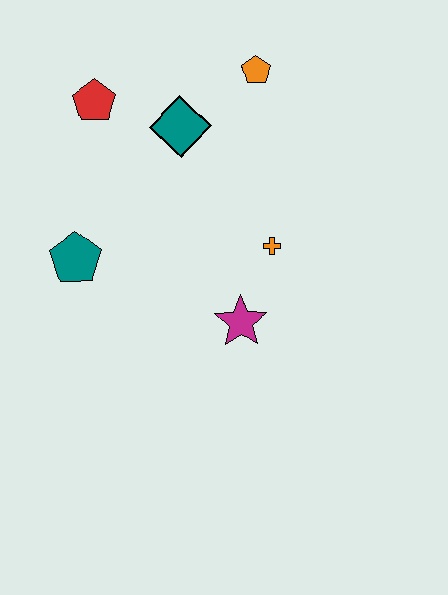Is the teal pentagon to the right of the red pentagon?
No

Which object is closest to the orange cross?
The magenta star is closest to the orange cross.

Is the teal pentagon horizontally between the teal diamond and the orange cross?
No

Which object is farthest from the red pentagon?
The magenta star is farthest from the red pentagon.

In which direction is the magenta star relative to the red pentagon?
The magenta star is below the red pentagon.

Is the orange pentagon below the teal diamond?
No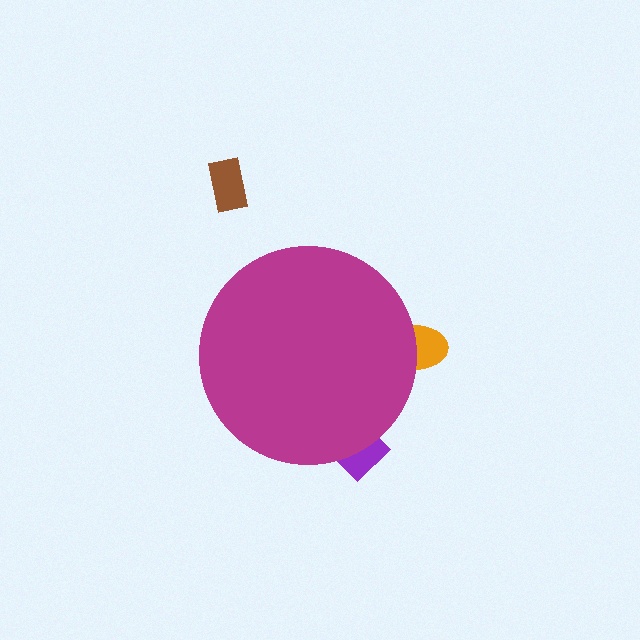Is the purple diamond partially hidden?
Yes, the purple diamond is partially hidden behind the magenta circle.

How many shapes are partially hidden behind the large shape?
2 shapes are partially hidden.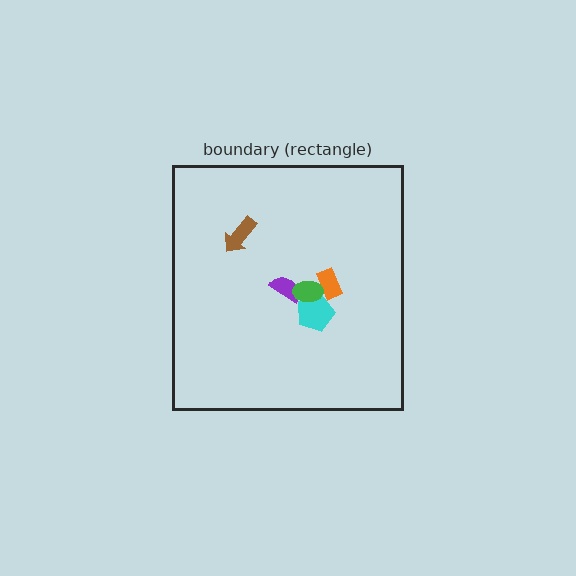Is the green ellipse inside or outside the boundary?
Inside.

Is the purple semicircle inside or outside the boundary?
Inside.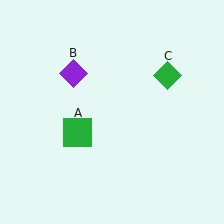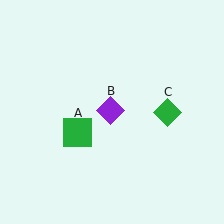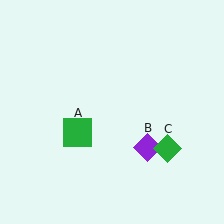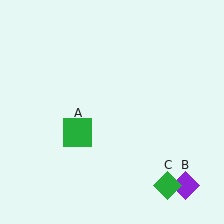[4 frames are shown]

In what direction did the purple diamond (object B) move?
The purple diamond (object B) moved down and to the right.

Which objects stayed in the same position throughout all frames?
Green square (object A) remained stationary.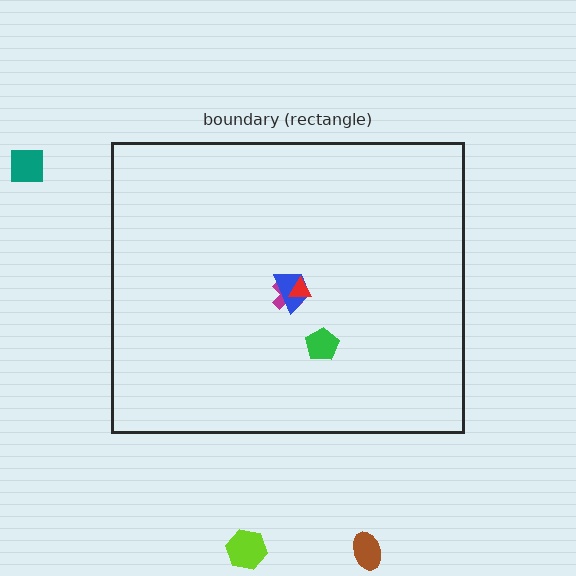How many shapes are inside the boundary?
4 inside, 3 outside.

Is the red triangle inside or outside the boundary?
Inside.